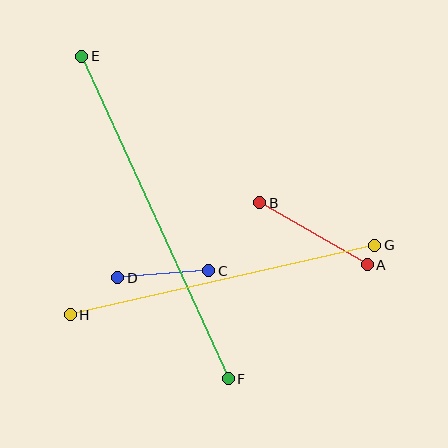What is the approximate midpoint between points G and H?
The midpoint is at approximately (222, 280) pixels.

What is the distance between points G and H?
The distance is approximately 312 pixels.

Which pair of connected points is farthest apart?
Points E and F are farthest apart.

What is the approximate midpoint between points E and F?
The midpoint is at approximately (155, 218) pixels.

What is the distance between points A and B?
The distance is approximately 124 pixels.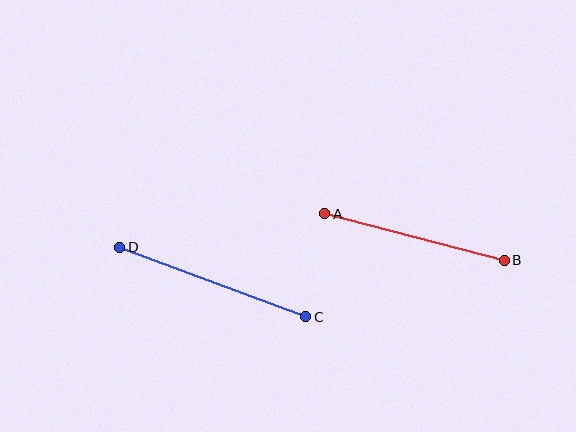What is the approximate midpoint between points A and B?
The midpoint is at approximately (414, 237) pixels.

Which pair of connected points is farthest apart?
Points C and D are farthest apart.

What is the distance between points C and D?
The distance is approximately 198 pixels.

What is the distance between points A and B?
The distance is approximately 185 pixels.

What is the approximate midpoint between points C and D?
The midpoint is at approximately (213, 282) pixels.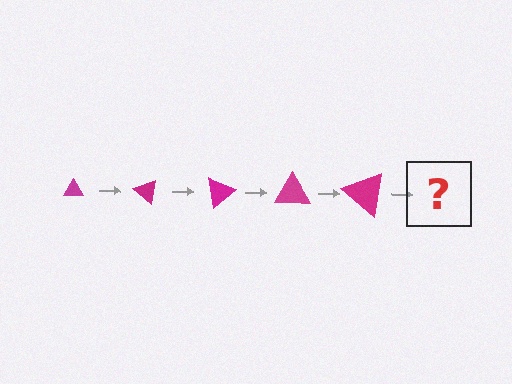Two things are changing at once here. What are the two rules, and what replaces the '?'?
The two rules are that the triangle grows larger each step and it rotates 40 degrees each step. The '?' should be a triangle, larger than the previous one and rotated 200 degrees from the start.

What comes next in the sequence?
The next element should be a triangle, larger than the previous one and rotated 200 degrees from the start.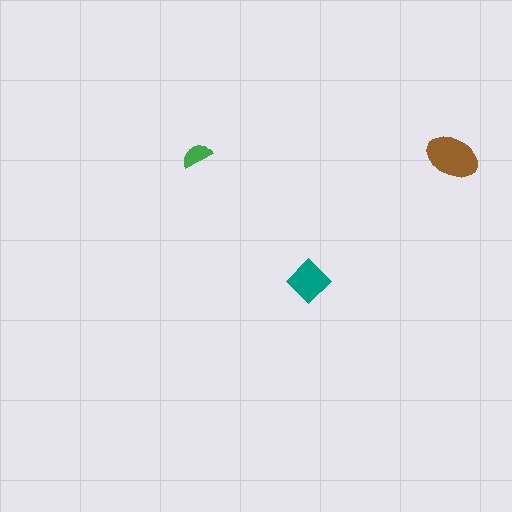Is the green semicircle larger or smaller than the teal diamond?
Smaller.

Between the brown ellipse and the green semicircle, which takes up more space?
The brown ellipse.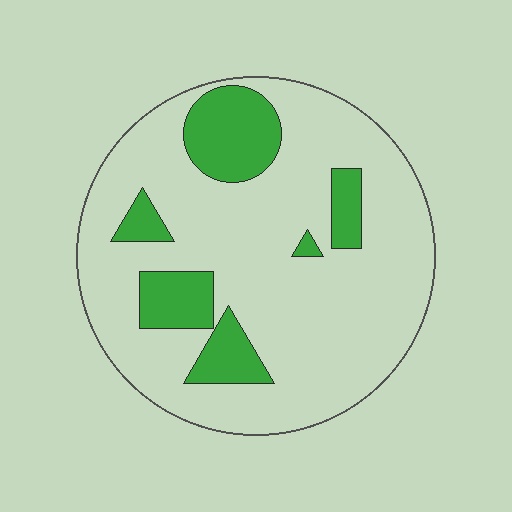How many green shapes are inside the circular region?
6.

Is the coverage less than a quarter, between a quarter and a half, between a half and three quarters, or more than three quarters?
Less than a quarter.